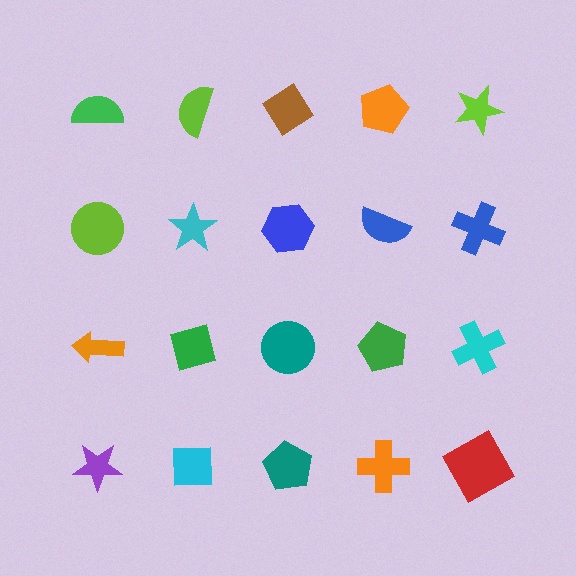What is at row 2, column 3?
A blue hexagon.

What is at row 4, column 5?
A red square.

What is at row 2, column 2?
A cyan star.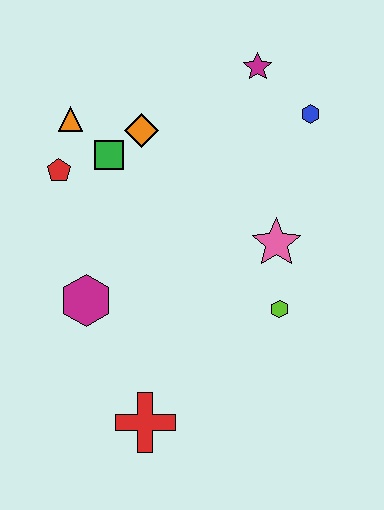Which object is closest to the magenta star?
The blue hexagon is closest to the magenta star.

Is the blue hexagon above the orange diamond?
Yes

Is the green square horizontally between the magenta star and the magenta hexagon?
Yes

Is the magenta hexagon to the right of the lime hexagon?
No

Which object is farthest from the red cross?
The magenta star is farthest from the red cross.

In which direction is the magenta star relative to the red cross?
The magenta star is above the red cross.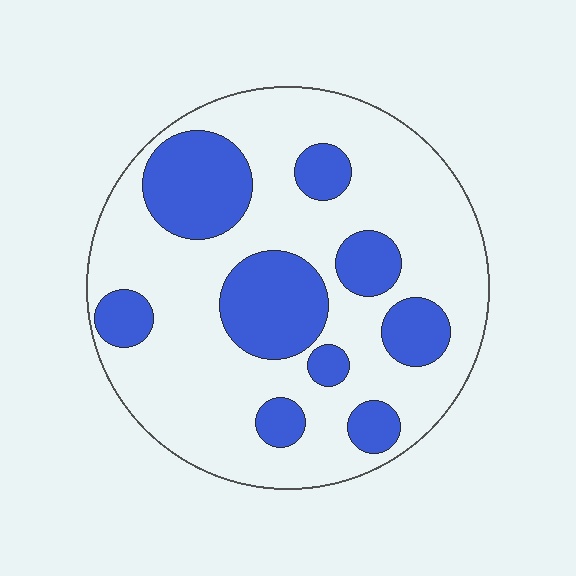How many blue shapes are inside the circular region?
9.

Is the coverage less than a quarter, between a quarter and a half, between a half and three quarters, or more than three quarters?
Between a quarter and a half.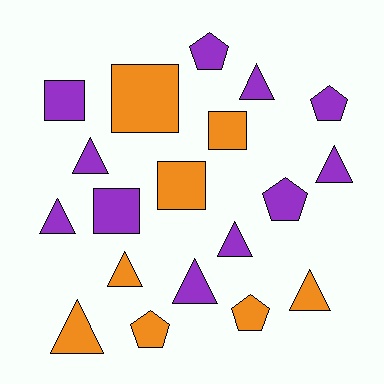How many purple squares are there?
There are 2 purple squares.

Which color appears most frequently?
Purple, with 11 objects.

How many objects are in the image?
There are 19 objects.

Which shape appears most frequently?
Triangle, with 9 objects.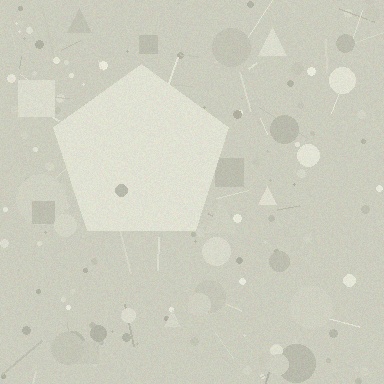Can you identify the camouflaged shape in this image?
The camouflaged shape is a pentagon.